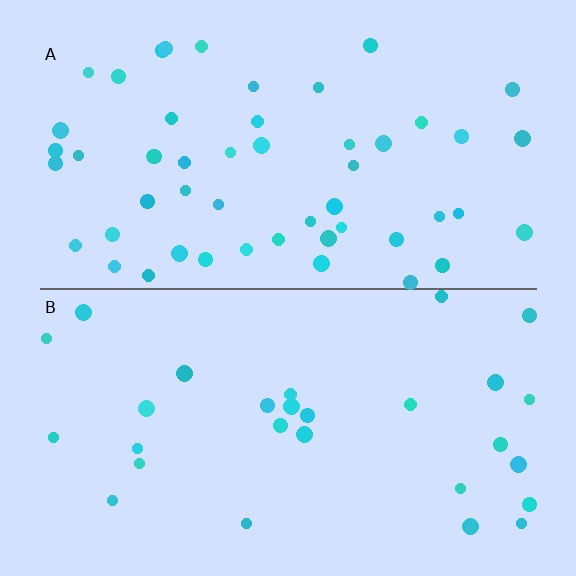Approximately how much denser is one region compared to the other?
Approximately 1.8× — region A over region B.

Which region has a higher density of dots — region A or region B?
A (the top).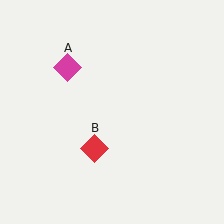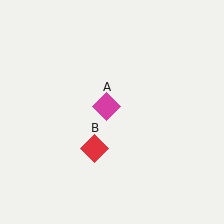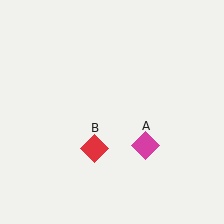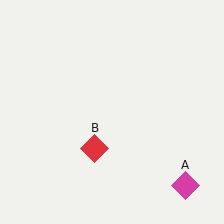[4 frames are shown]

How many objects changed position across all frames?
1 object changed position: magenta diamond (object A).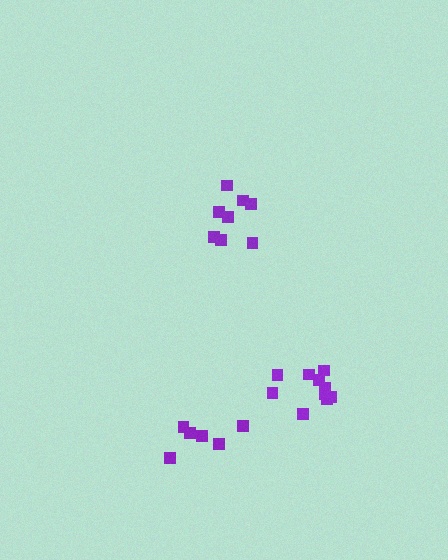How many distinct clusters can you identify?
There are 3 distinct clusters.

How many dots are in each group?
Group 1: 10 dots, Group 2: 8 dots, Group 3: 6 dots (24 total).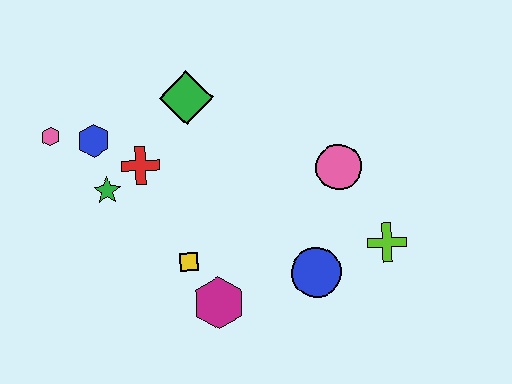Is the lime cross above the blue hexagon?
No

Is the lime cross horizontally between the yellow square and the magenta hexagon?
No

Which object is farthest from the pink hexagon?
The lime cross is farthest from the pink hexagon.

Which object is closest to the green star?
The red cross is closest to the green star.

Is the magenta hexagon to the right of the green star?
Yes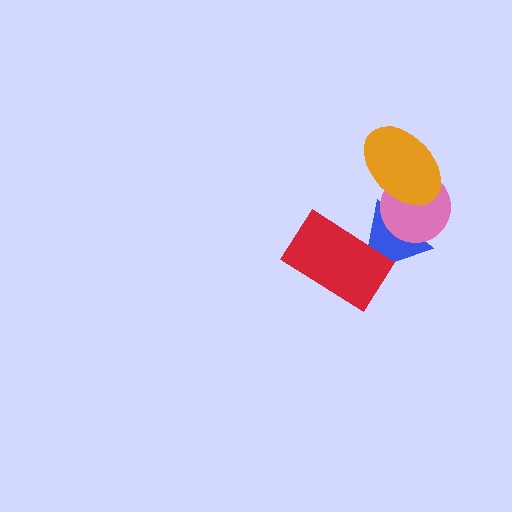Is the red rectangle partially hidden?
No, no other shape covers it.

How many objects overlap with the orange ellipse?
2 objects overlap with the orange ellipse.